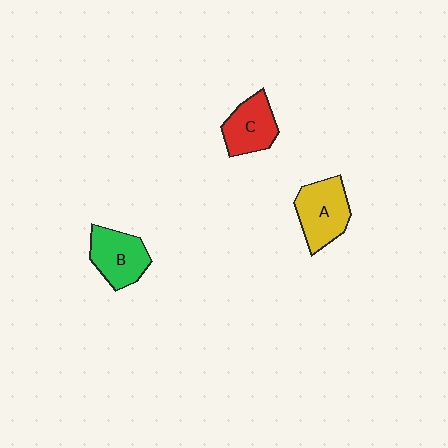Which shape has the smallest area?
Shape C (red).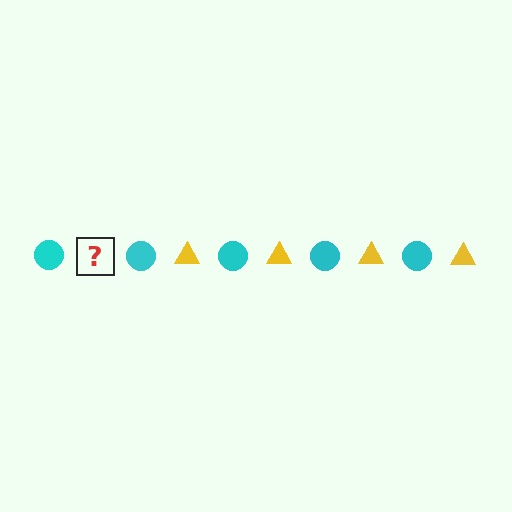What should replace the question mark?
The question mark should be replaced with a yellow triangle.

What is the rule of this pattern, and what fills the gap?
The rule is that the pattern alternates between cyan circle and yellow triangle. The gap should be filled with a yellow triangle.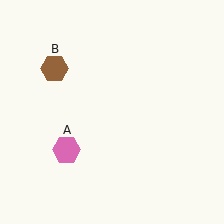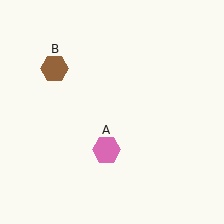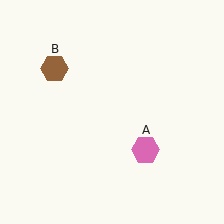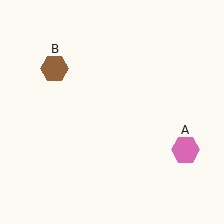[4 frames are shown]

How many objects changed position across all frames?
1 object changed position: pink hexagon (object A).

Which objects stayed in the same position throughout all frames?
Brown hexagon (object B) remained stationary.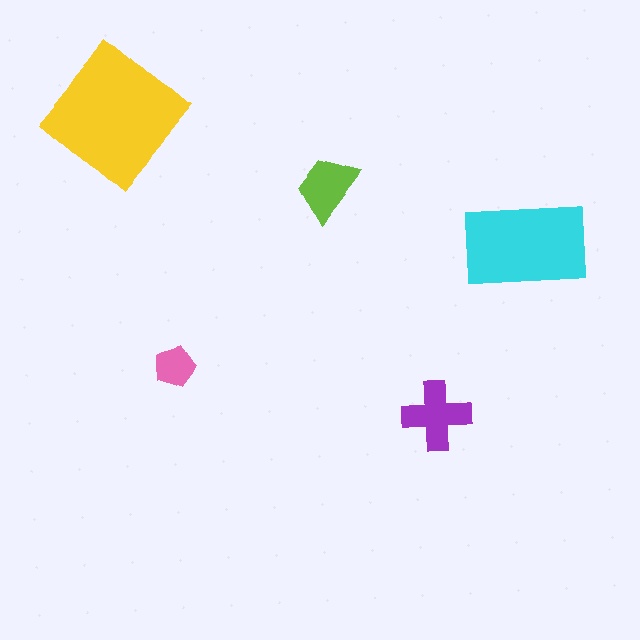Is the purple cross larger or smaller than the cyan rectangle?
Smaller.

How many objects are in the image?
There are 5 objects in the image.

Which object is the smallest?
The pink pentagon.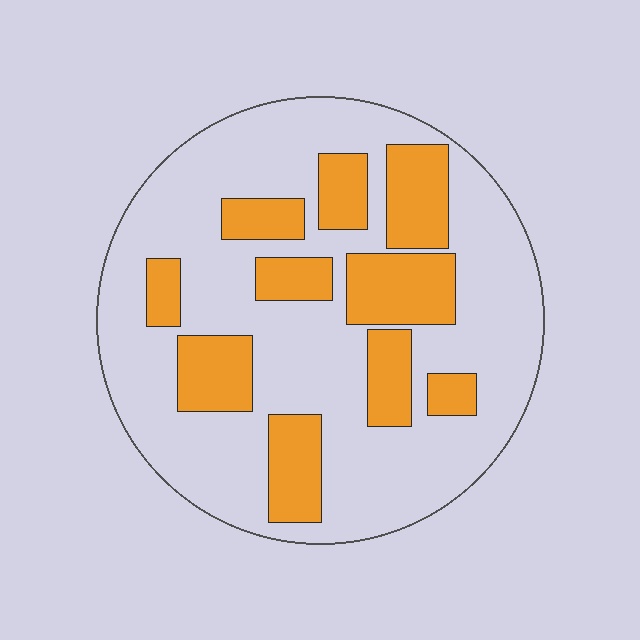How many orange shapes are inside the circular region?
10.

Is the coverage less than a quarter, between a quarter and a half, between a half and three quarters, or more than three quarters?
Between a quarter and a half.